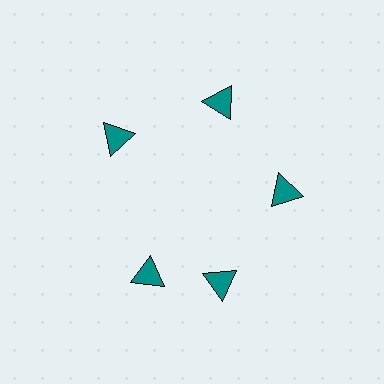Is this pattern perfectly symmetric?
No. The 5 teal triangles are arranged in a ring, but one element near the 8 o'clock position is rotated out of alignment along the ring, breaking the 5-fold rotational symmetry.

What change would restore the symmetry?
The symmetry would be restored by rotating it back into even spacing with its neighbors so that all 5 triangles sit at equal angles and equal distance from the center.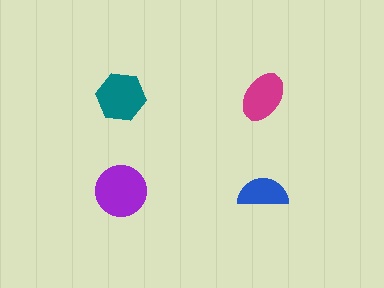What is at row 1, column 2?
A magenta ellipse.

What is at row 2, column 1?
A purple circle.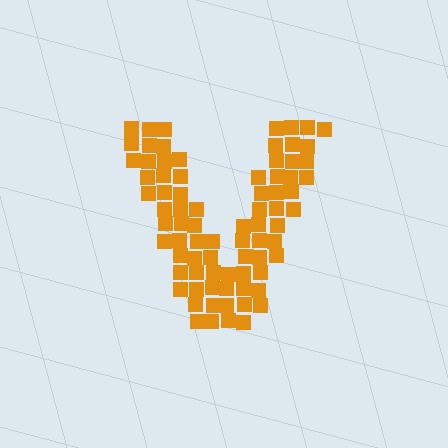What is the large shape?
The large shape is the letter V.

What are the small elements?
The small elements are squares.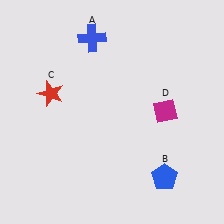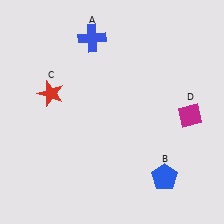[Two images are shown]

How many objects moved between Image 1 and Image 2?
1 object moved between the two images.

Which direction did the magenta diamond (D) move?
The magenta diamond (D) moved right.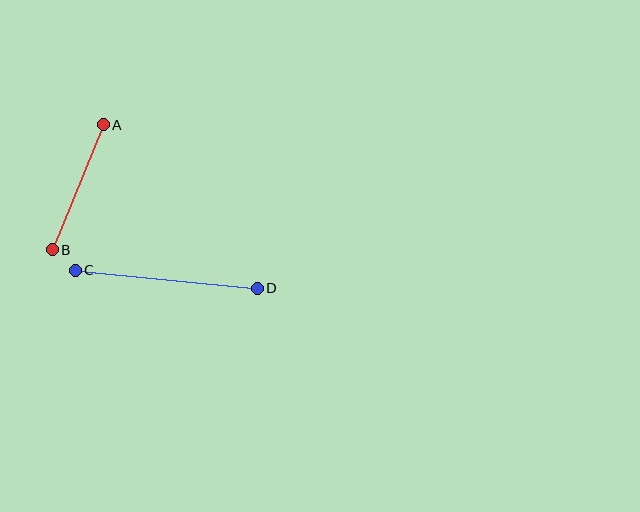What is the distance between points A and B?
The distance is approximately 135 pixels.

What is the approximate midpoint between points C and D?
The midpoint is at approximately (166, 279) pixels.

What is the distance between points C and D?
The distance is approximately 182 pixels.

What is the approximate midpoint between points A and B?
The midpoint is at approximately (78, 187) pixels.